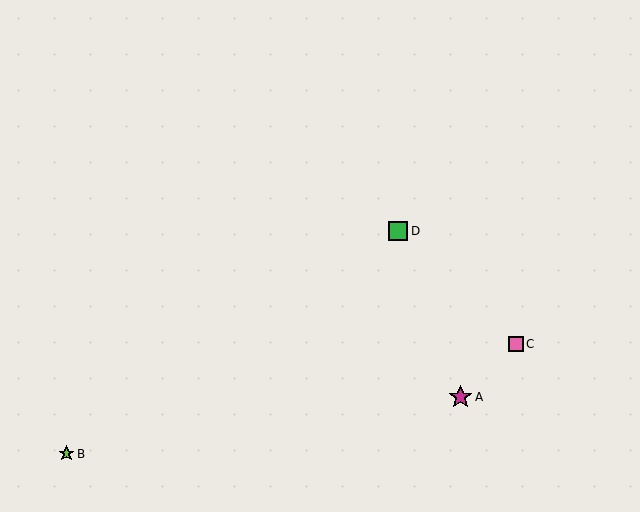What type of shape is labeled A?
Shape A is a magenta star.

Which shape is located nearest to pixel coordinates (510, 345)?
The pink square (labeled C) at (516, 344) is nearest to that location.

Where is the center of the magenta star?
The center of the magenta star is at (460, 397).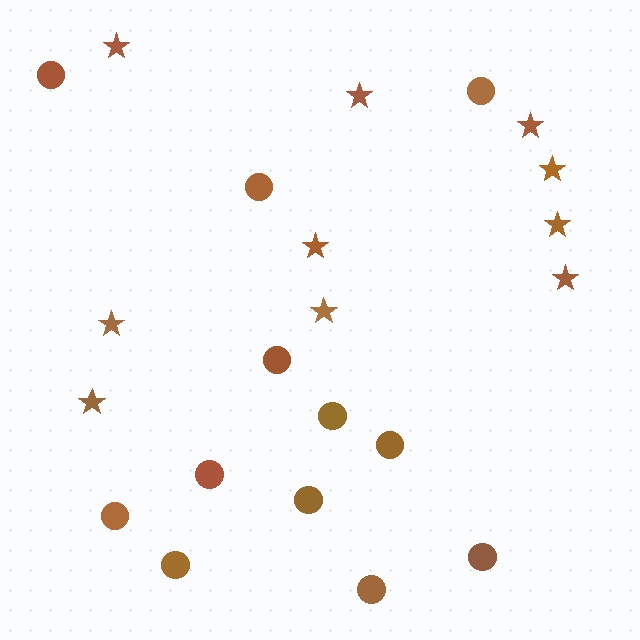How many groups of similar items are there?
There are 2 groups: one group of stars (10) and one group of circles (12).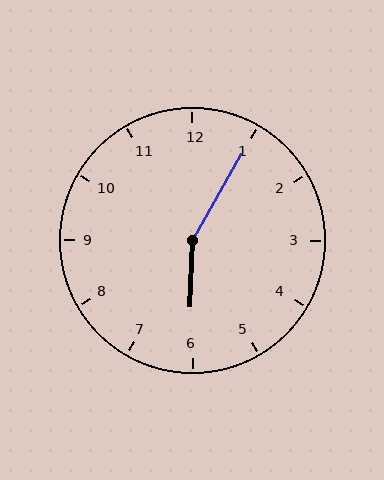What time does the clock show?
6:05.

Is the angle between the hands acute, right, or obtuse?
It is obtuse.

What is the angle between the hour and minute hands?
Approximately 152 degrees.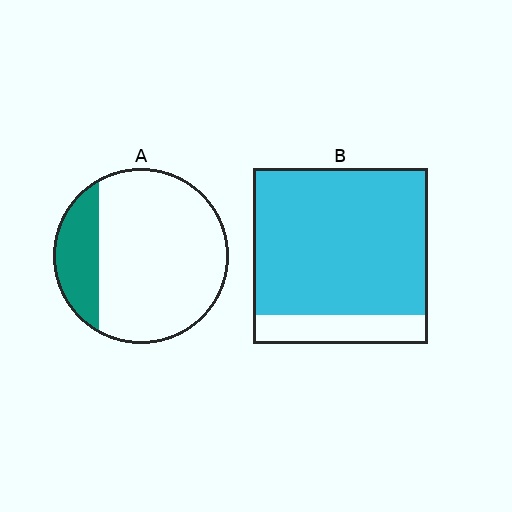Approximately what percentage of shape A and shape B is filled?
A is approximately 20% and B is approximately 85%.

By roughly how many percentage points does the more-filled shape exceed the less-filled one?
By roughly 65 percentage points (B over A).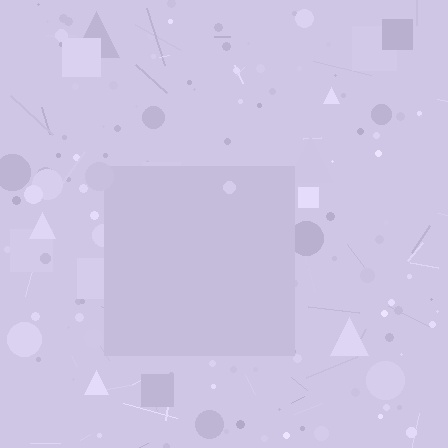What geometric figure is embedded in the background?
A square is embedded in the background.